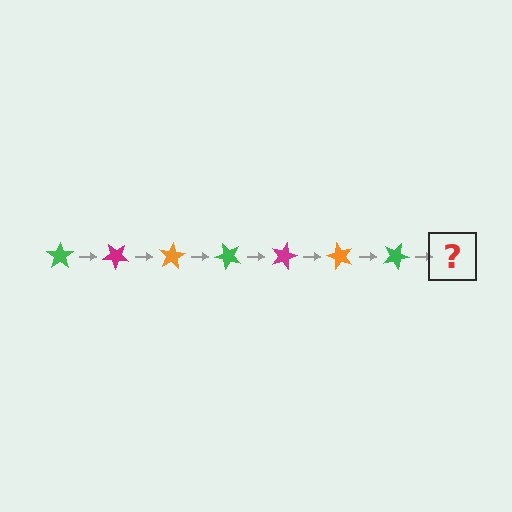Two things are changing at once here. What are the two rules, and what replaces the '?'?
The two rules are that it rotates 40 degrees each step and the color cycles through green, magenta, and orange. The '?' should be a magenta star, rotated 280 degrees from the start.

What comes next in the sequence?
The next element should be a magenta star, rotated 280 degrees from the start.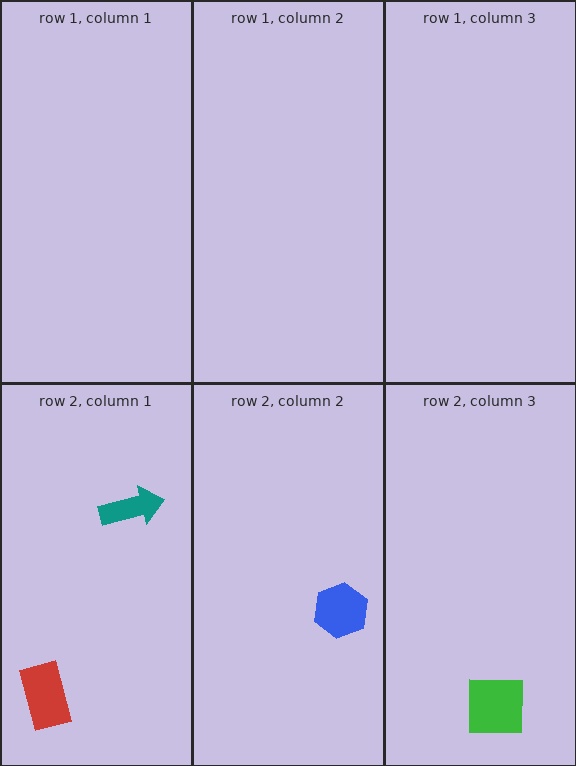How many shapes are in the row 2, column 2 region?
1.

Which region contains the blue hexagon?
The row 2, column 2 region.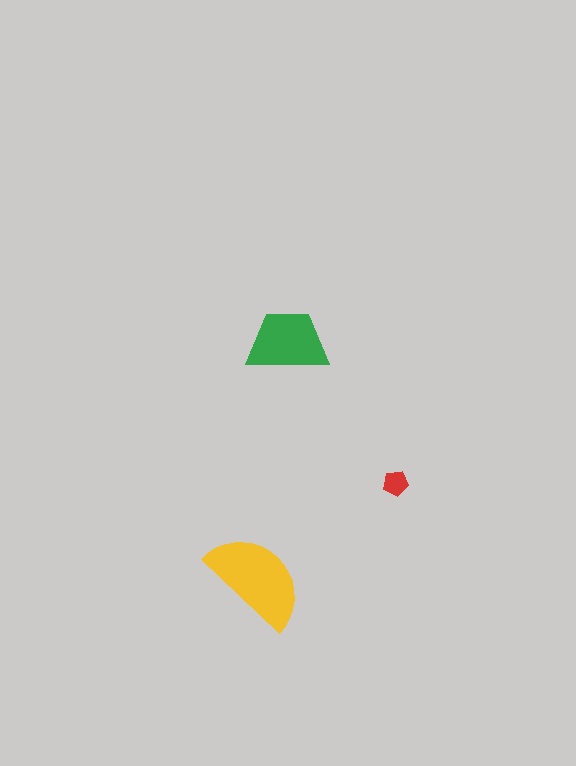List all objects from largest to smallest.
The yellow semicircle, the green trapezoid, the red pentagon.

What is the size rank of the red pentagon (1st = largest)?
3rd.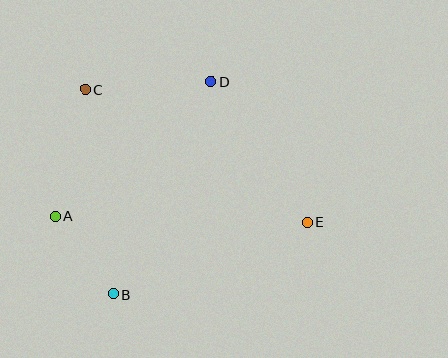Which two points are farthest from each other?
Points C and E are farthest from each other.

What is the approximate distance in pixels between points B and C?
The distance between B and C is approximately 207 pixels.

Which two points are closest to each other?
Points A and B are closest to each other.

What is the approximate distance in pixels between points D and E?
The distance between D and E is approximately 171 pixels.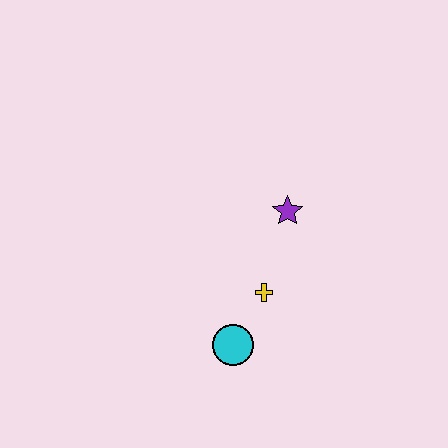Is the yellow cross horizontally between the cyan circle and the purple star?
Yes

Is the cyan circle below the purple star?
Yes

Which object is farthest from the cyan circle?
The purple star is farthest from the cyan circle.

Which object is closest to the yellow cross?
The cyan circle is closest to the yellow cross.